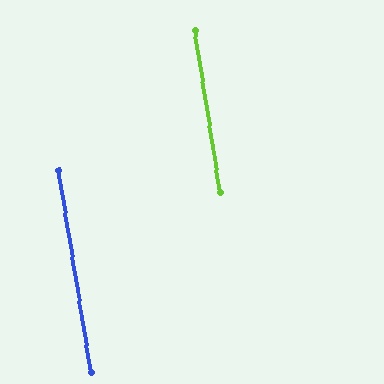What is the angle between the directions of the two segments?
Approximately 0 degrees.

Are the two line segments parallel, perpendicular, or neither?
Parallel — their directions differ by only 0.3°.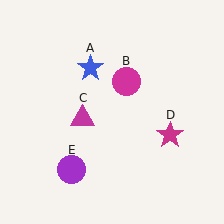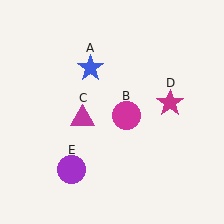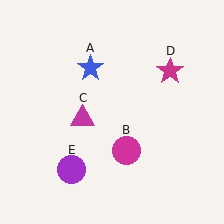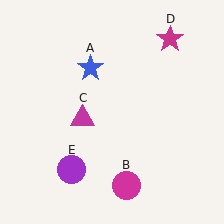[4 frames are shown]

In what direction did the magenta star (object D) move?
The magenta star (object D) moved up.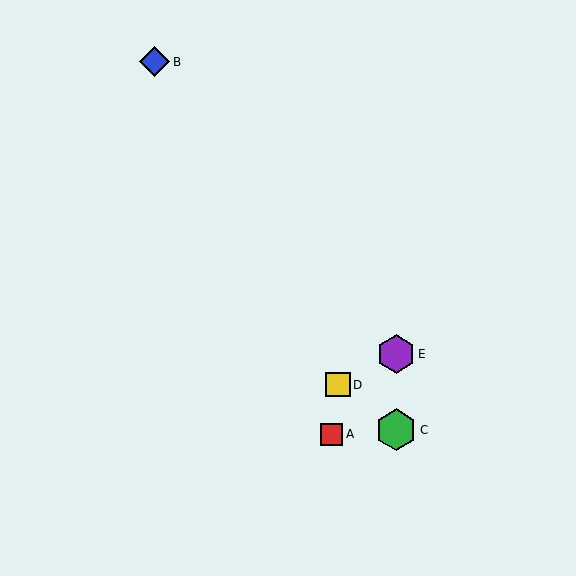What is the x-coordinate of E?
Object E is at x≈396.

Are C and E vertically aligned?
Yes, both are at x≈396.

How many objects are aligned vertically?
2 objects (C, E) are aligned vertically.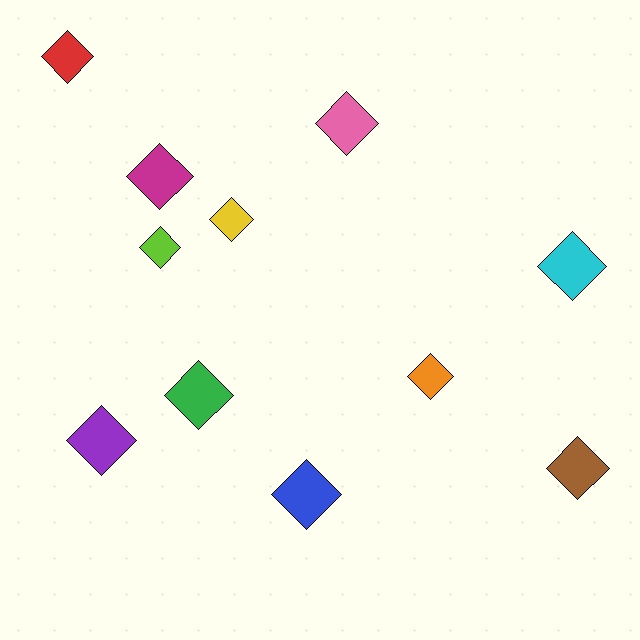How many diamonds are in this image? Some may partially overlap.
There are 11 diamonds.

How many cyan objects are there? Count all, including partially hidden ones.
There is 1 cyan object.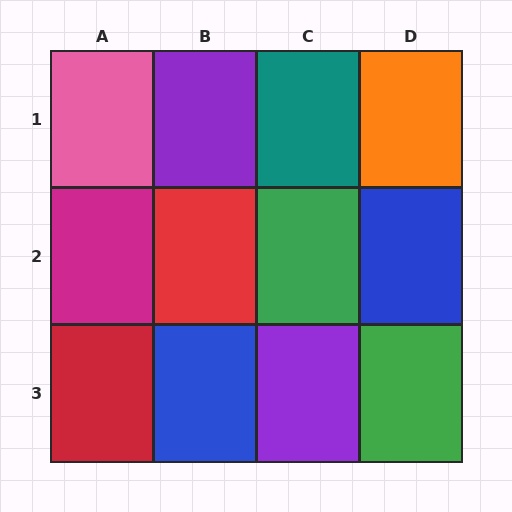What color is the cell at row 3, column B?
Blue.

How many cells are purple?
2 cells are purple.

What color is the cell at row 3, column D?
Green.